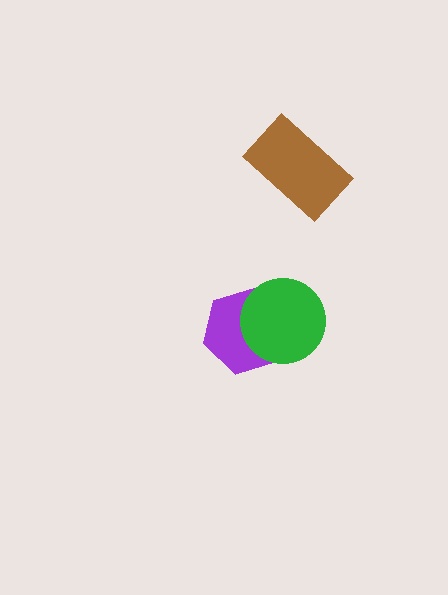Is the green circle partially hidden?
No, no other shape covers it.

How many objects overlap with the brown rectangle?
0 objects overlap with the brown rectangle.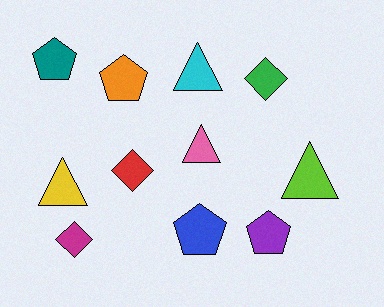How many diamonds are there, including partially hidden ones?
There are 3 diamonds.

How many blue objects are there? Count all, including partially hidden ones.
There is 1 blue object.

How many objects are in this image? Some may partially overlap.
There are 11 objects.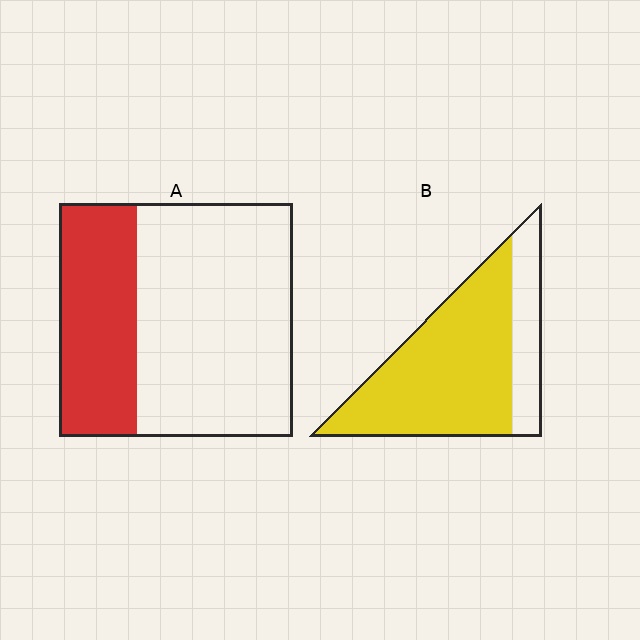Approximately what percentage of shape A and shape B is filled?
A is approximately 35% and B is approximately 75%.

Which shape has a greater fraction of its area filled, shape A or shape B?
Shape B.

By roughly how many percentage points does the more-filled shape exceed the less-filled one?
By roughly 45 percentage points (B over A).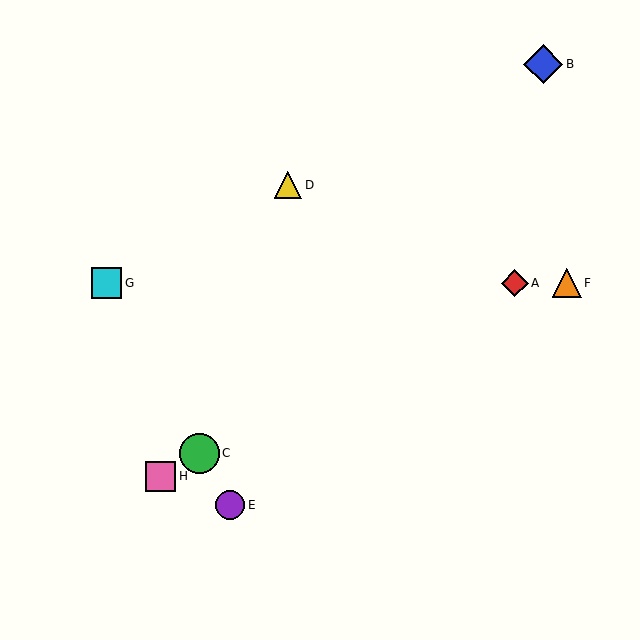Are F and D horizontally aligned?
No, F is at y≈283 and D is at y≈185.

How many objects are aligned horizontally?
3 objects (A, F, G) are aligned horizontally.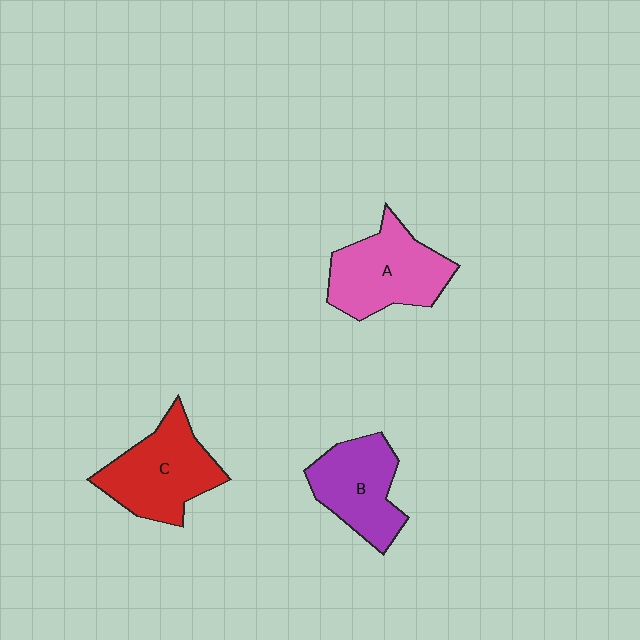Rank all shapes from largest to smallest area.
From largest to smallest: C (red), A (pink), B (purple).